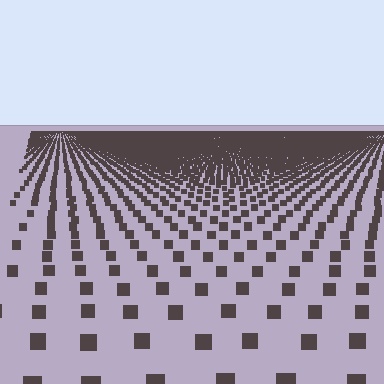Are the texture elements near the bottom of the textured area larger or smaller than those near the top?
Larger. Near the bottom, elements are closer to the viewer and appear at a bigger on-screen size.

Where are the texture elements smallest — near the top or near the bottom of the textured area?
Near the top.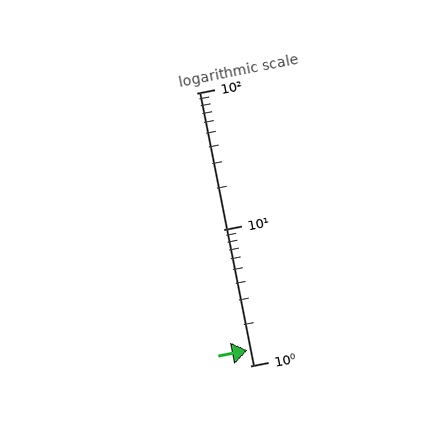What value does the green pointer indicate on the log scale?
The pointer indicates approximately 1.3.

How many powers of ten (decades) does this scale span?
The scale spans 2 decades, from 1 to 100.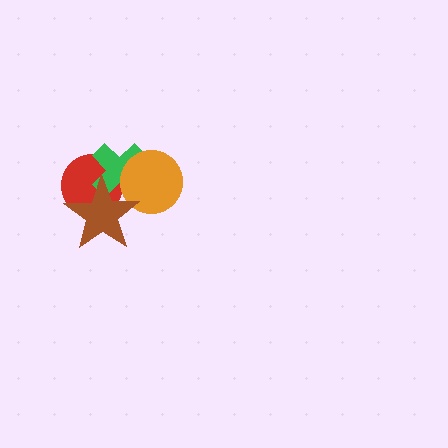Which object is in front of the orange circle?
The brown star is in front of the orange circle.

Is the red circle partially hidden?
Yes, it is partially covered by another shape.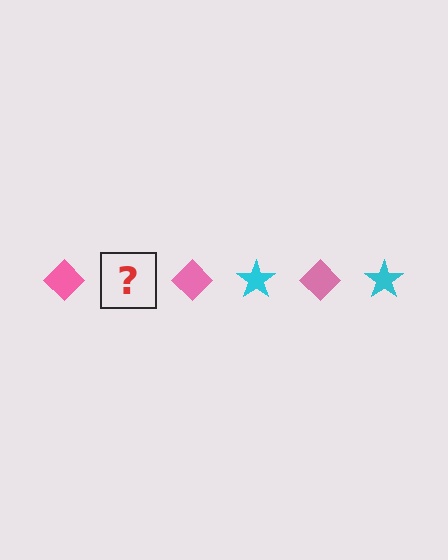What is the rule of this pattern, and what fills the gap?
The rule is that the pattern alternates between pink diamond and cyan star. The gap should be filled with a cyan star.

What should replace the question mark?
The question mark should be replaced with a cyan star.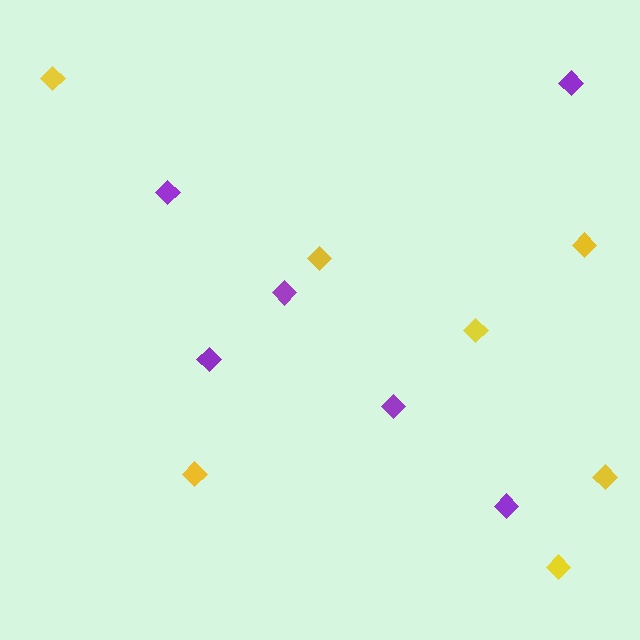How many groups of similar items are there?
There are 2 groups: one group of purple diamonds (6) and one group of yellow diamonds (7).